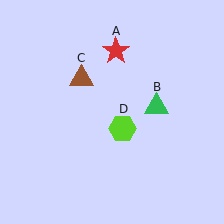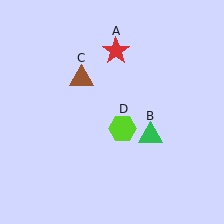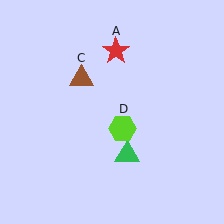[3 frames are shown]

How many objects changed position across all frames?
1 object changed position: green triangle (object B).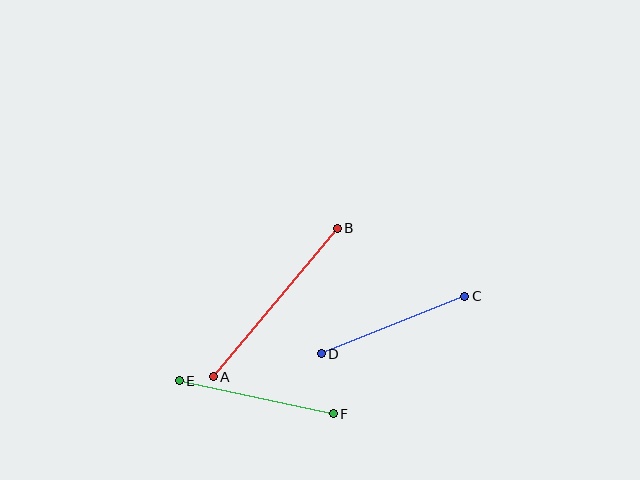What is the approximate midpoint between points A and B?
The midpoint is at approximately (275, 302) pixels.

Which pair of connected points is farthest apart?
Points A and B are farthest apart.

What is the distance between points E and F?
The distance is approximately 157 pixels.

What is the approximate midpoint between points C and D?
The midpoint is at approximately (393, 325) pixels.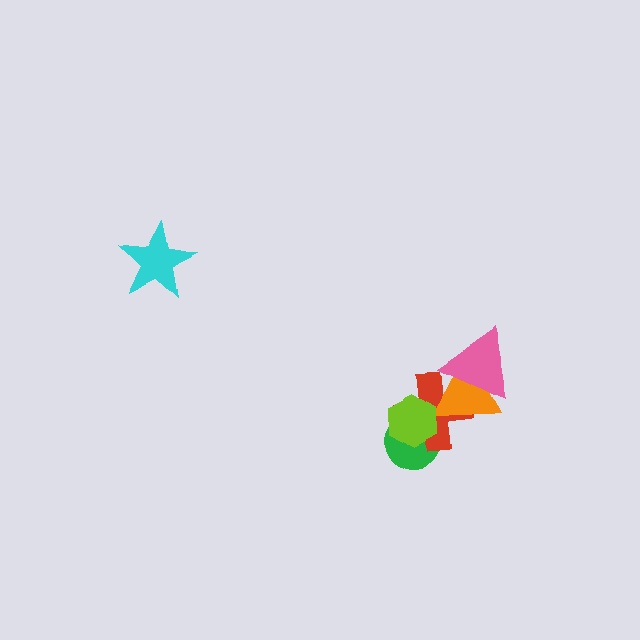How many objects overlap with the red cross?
4 objects overlap with the red cross.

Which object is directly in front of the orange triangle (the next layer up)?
The pink triangle is directly in front of the orange triangle.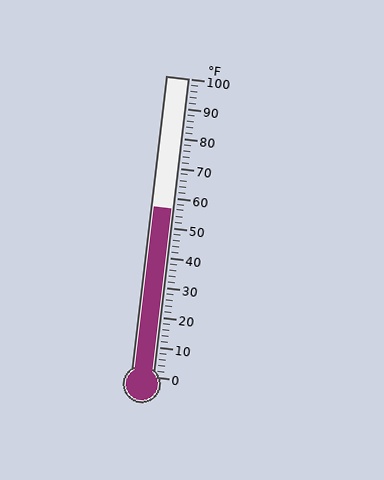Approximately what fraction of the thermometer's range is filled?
The thermometer is filled to approximately 55% of its range.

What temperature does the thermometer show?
The thermometer shows approximately 56°F.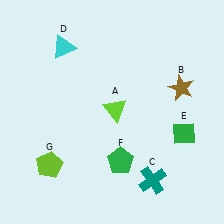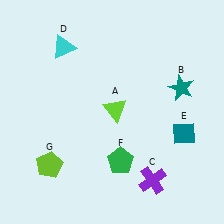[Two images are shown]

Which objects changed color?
B changed from brown to teal. C changed from teal to purple. E changed from green to teal.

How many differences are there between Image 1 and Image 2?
There are 3 differences between the two images.